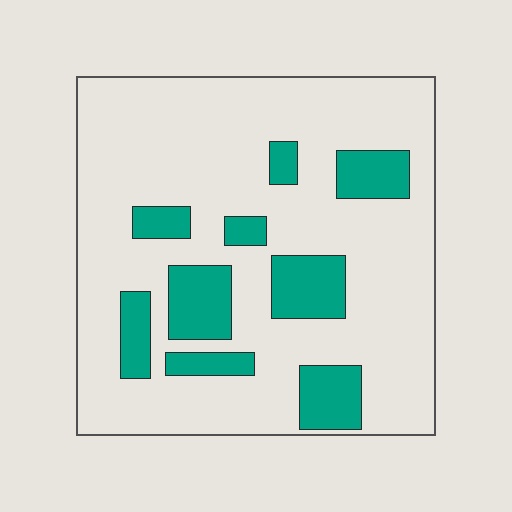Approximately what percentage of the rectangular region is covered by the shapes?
Approximately 20%.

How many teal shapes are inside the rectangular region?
9.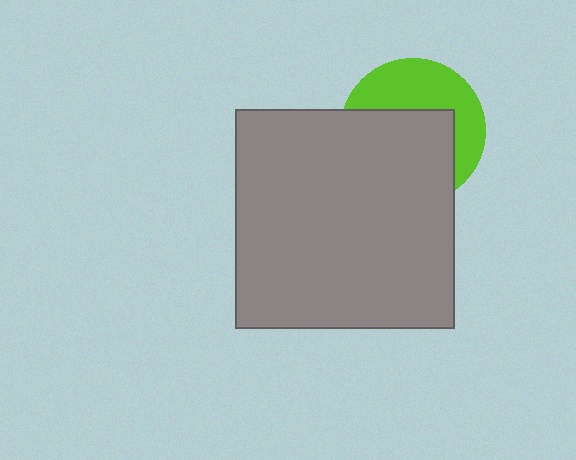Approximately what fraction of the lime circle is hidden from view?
Roughly 57% of the lime circle is hidden behind the gray square.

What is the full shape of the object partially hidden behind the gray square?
The partially hidden object is a lime circle.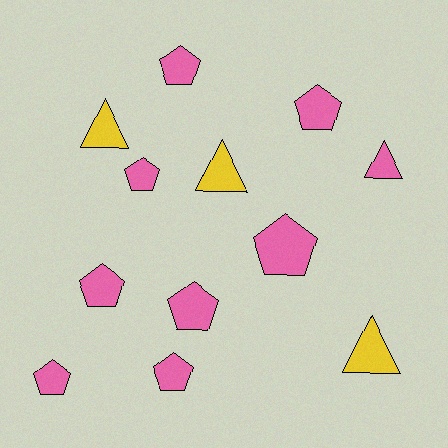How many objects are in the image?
There are 12 objects.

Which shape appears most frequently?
Pentagon, with 8 objects.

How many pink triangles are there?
There is 1 pink triangle.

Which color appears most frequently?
Pink, with 9 objects.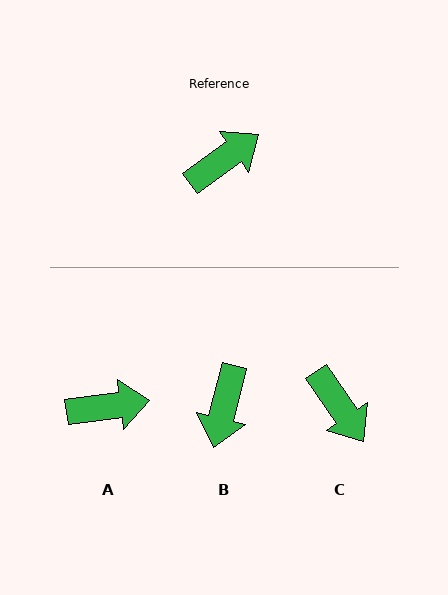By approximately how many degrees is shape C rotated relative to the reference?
Approximately 91 degrees clockwise.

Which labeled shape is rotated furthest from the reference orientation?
B, about 140 degrees away.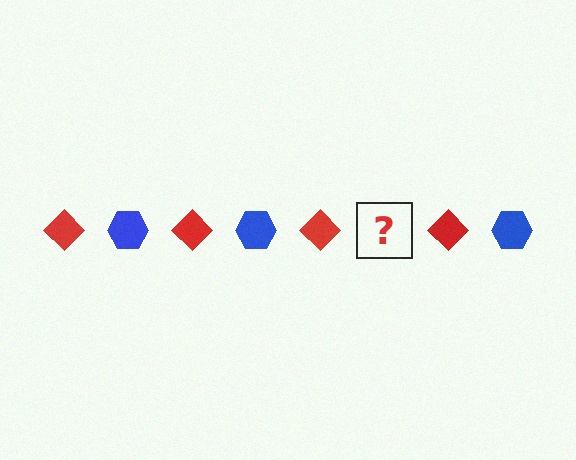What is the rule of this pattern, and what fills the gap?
The rule is that the pattern alternates between red diamond and blue hexagon. The gap should be filled with a blue hexagon.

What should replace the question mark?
The question mark should be replaced with a blue hexagon.